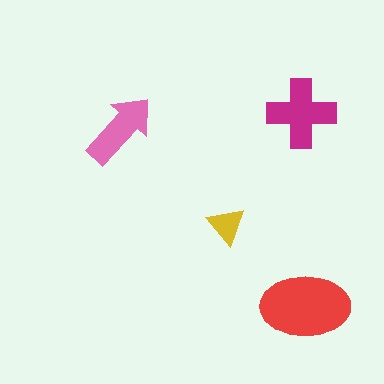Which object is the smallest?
The yellow triangle.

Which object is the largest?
The red ellipse.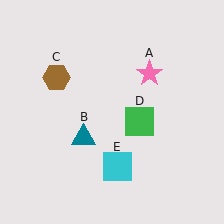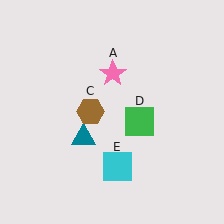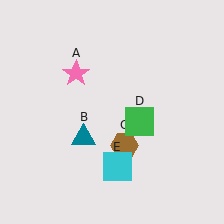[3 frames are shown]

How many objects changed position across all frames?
2 objects changed position: pink star (object A), brown hexagon (object C).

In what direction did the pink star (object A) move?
The pink star (object A) moved left.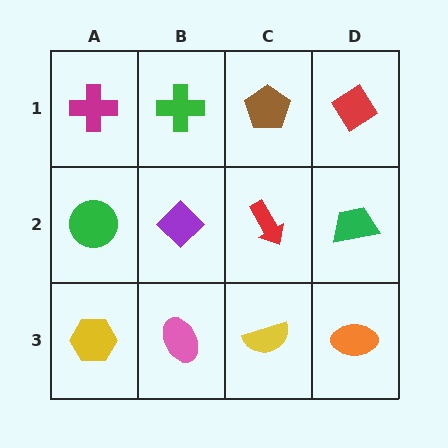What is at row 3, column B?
A pink ellipse.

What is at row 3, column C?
A yellow semicircle.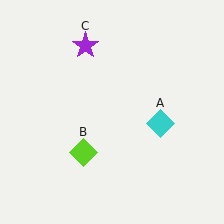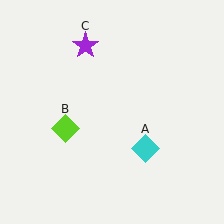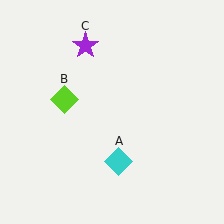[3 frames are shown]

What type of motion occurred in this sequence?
The cyan diamond (object A), lime diamond (object B) rotated clockwise around the center of the scene.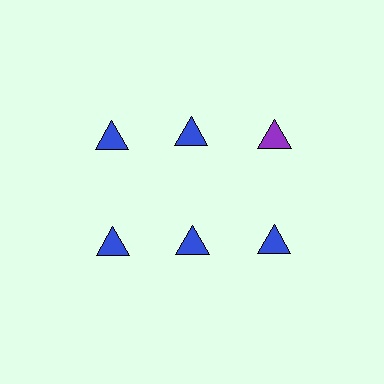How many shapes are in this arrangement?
There are 6 shapes arranged in a grid pattern.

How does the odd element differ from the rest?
It has a different color: purple instead of blue.